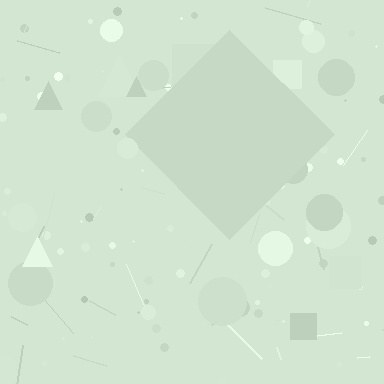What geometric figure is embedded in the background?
A diamond is embedded in the background.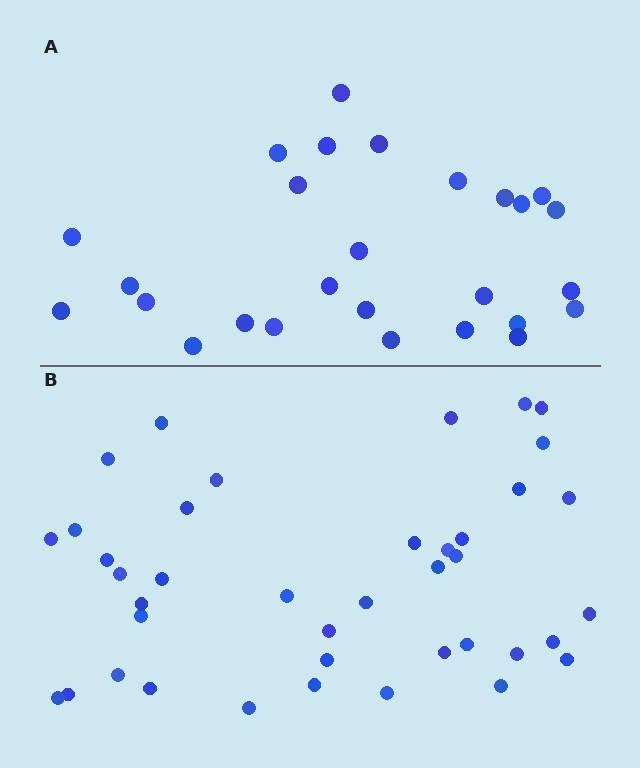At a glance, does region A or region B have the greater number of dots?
Region B (the bottom region) has more dots.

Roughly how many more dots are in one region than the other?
Region B has approximately 15 more dots than region A.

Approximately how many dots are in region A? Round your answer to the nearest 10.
About 30 dots. (The exact count is 27, which rounds to 30.)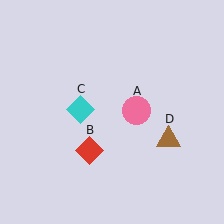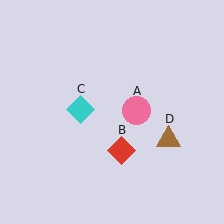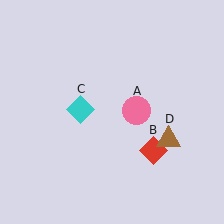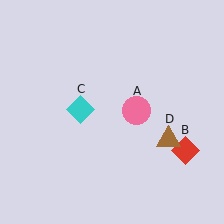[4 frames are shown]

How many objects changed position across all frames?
1 object changed position: red diamond (object B).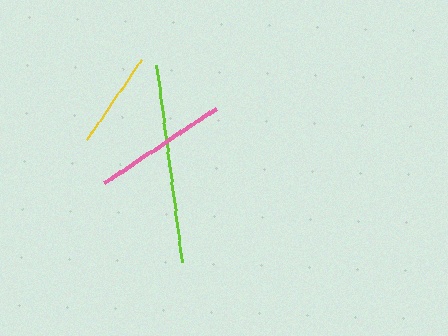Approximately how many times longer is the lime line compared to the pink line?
The lime line is approximately 1.5 times the length of the pink line.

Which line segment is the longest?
The lime line is the longest at approximately 199 pixels.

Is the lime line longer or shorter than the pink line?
The lime line is longer than the pink line.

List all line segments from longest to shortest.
From longest to shortest: lime, pink, yellow.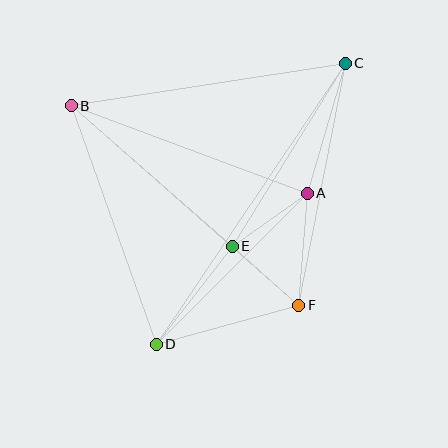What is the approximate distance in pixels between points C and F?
The distance between C and F is approximately 246 pixels.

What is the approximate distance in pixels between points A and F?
The distance between A and F is approximately 112 pixels.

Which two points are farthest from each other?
Points C and D are farthest from each other.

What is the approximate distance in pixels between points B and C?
The distance between B and C is approximately 277 pixels.